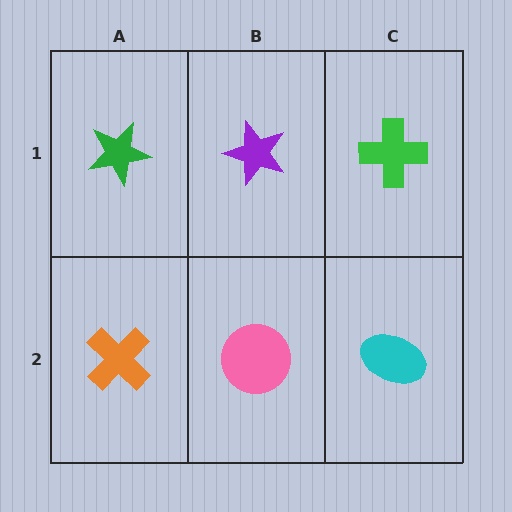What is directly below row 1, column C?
A cyan ellipse.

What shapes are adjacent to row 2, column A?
A green star (row 1, column A), a pink circle (row 2, column B).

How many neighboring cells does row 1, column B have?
3.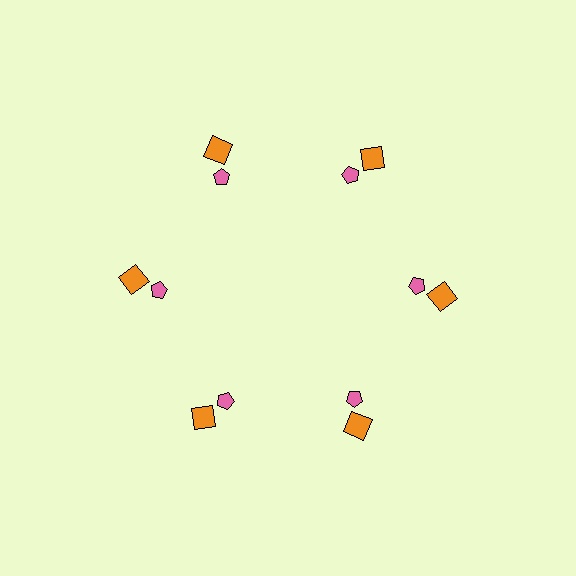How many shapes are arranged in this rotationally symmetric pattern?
There are 12 shapes, arranged in 6 groups of 2.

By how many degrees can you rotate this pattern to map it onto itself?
The pattern maps onto itself every 60 degrees of rotation.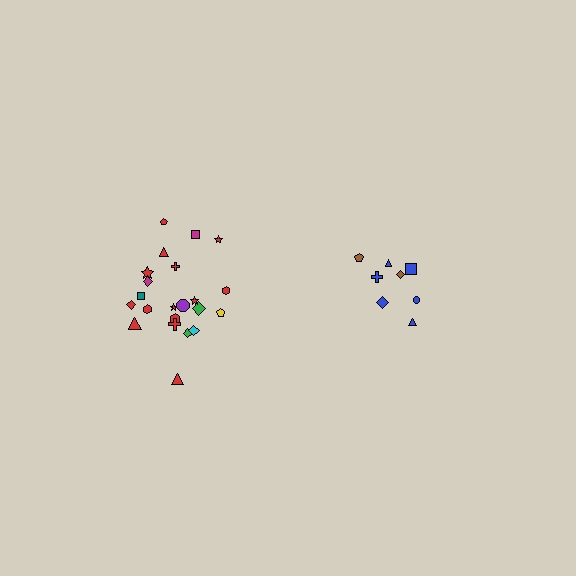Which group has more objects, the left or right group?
The left group.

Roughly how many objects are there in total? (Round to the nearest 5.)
Roughly 30 objects in total.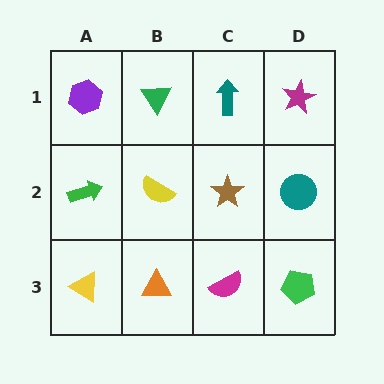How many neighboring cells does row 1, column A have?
2.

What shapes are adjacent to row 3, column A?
A green arrow (row 2, column A), an orange triangle (row 3, column B).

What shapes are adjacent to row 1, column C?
A brown star (row 2, column C), a green triangle (row 1, column B), a magenta star (row 1, column D).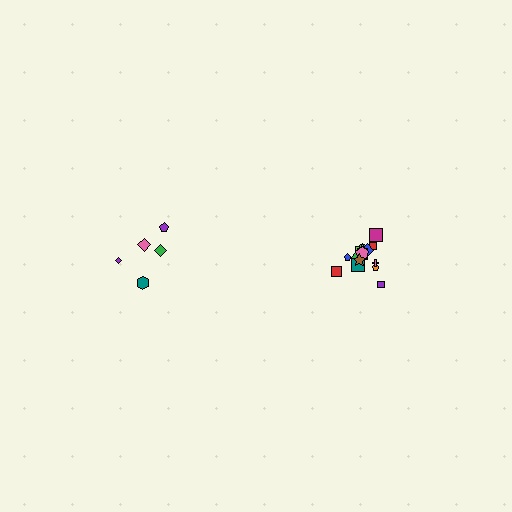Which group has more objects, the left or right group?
The right group.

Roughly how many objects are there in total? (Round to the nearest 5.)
Roughly 20 objects in total.